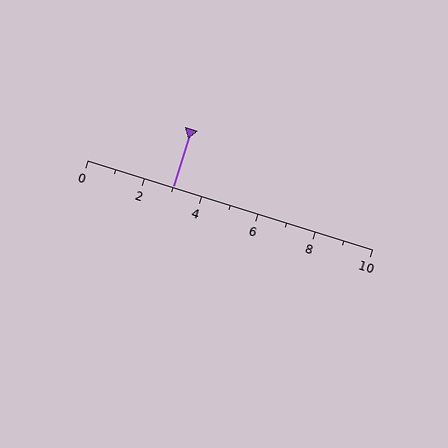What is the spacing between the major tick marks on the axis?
The major ticks are spaced 2 apart.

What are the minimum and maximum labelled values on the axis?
The axis runs from 0 to 10.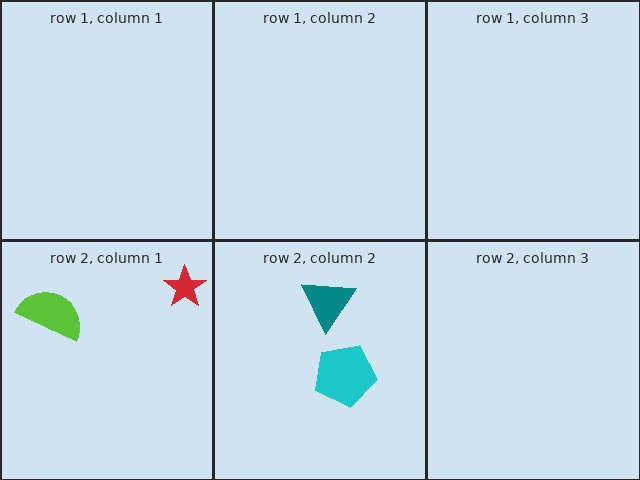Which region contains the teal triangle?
The row 2, column 2 region.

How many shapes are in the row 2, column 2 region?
2.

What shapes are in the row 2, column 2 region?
The cyan pentagon, the teal triangle.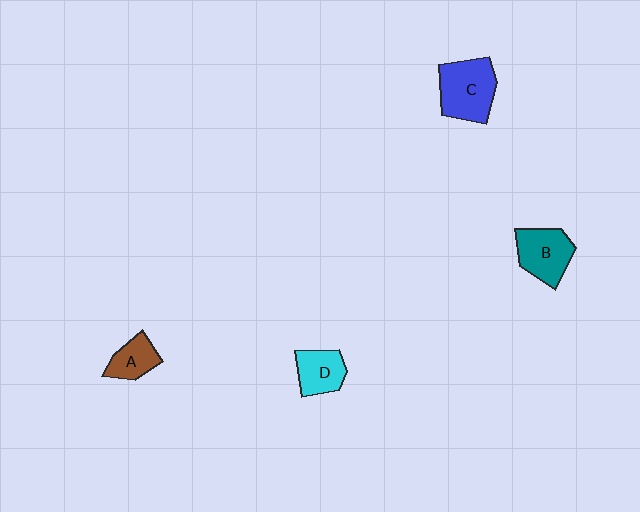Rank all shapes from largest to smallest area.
From largest to smallest: C (blue), B (teal), D (cyan), A (brown).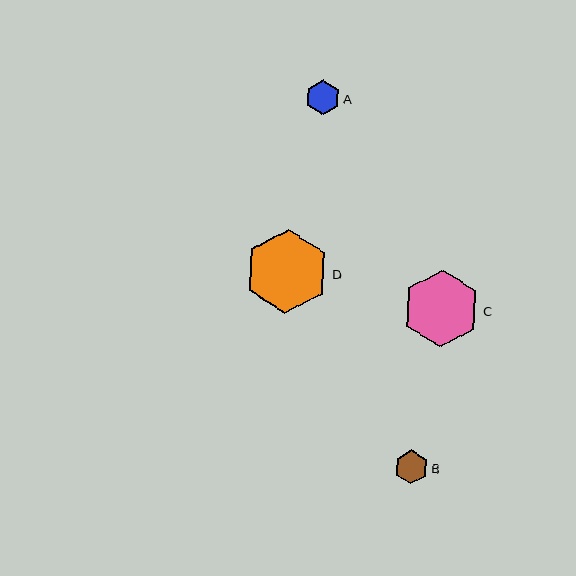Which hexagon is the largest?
Hexagon D is the largest with a size of approximately 84 pixels.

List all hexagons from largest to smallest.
From largest to smallest: D, C, A, B.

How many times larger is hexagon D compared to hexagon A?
Hexagon D is approximately 2.4 times the size of hexagon A.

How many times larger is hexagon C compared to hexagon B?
Hexagon C is approximately 2.3 times the size of hexagon B.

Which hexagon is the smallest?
Hexagon B is the smallest with a size of approximately 34 pixels.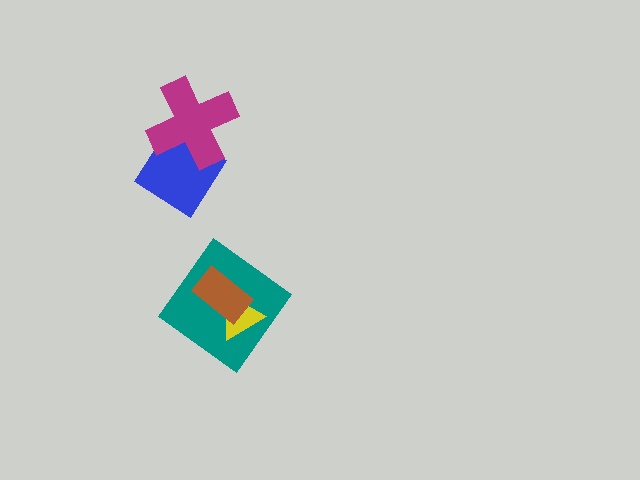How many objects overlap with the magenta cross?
1 object overlaps with the magenta cross.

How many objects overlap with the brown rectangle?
2 objects overlap with the brown rectangle.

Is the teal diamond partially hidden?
Yes, it is partially covered by another shape.